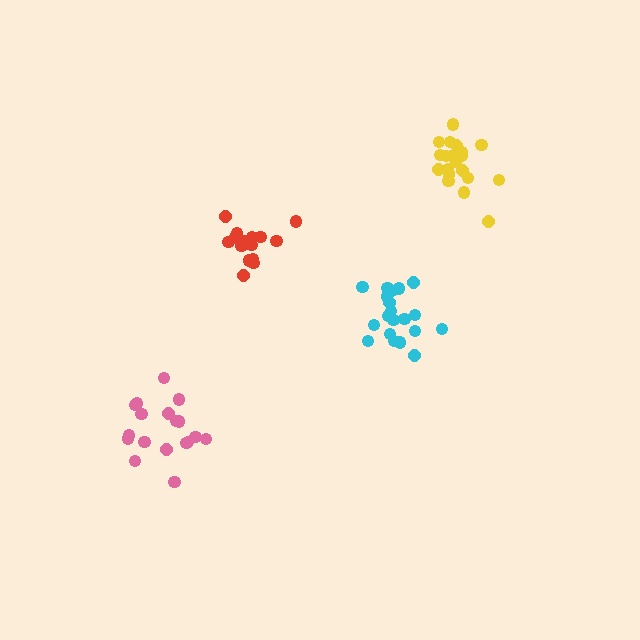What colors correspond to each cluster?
The clusters are colored: yellow, red, pink, cyan.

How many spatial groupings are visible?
There are 4 spatial groupings.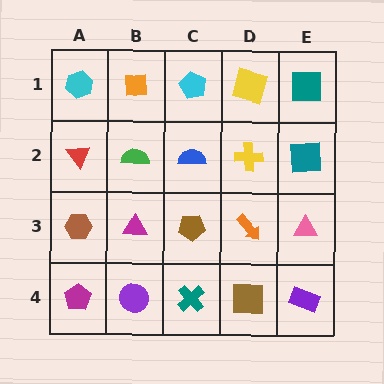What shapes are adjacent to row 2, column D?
A yellow square (row 1, column D), an orange arrow (row 3, column D), a blue semicircle (row 2, column C), a teal square (row 2, column E).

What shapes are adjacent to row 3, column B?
A green semicircle (row 2, column B), a purple circle (row 4, column B), a brown hexagon (row 3, column A), a brown pentagon (row 3, column C).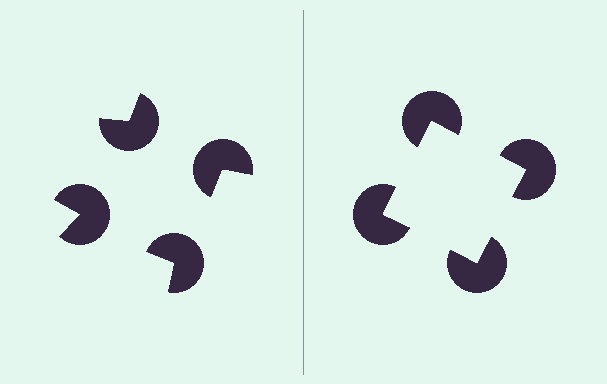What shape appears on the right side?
An illusory square.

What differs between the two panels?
The pac-man discs are positioned identically on both sides; only the wedge orientations differ. On the right they align to a square; on the left they are misaligned.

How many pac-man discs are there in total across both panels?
8 — 4 on each side.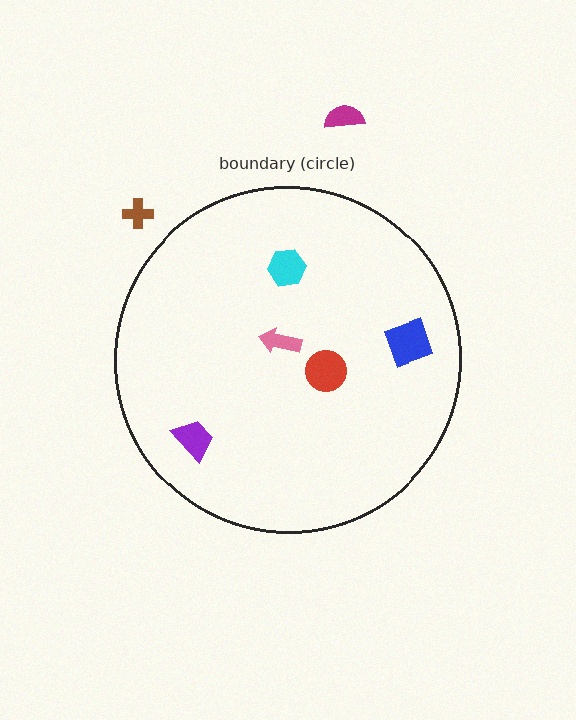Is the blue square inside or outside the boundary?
Inside.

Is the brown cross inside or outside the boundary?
Outside.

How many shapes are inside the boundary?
5 inside, 2 outside.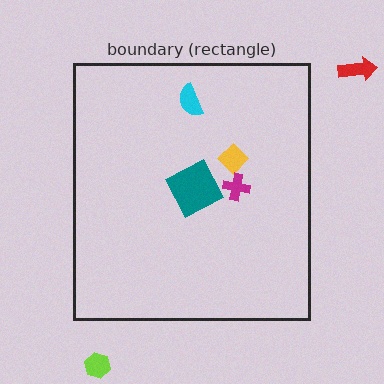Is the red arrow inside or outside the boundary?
Outside.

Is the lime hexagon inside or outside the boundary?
Outside.